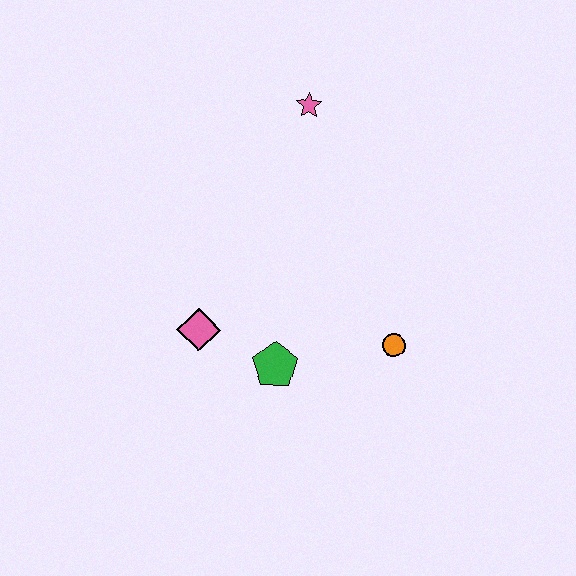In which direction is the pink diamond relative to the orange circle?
The pink diamond is to the left of the orange circle.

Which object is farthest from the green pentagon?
The pink star is farthest from the green pentagon.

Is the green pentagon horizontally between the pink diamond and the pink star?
Yes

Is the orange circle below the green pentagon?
No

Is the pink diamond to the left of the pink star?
Yes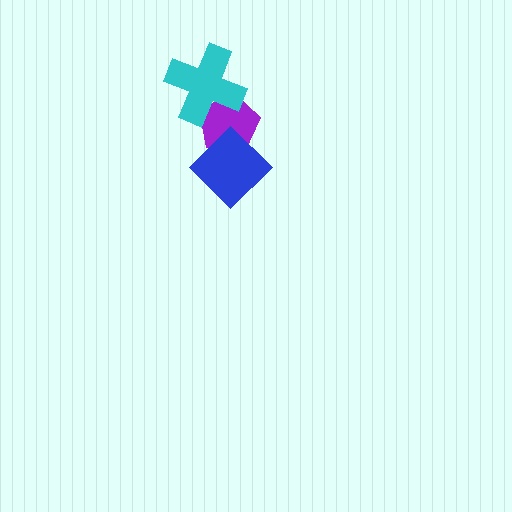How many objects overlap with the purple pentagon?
2 objects overlap with the purple pentagon.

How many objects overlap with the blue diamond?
1 object overlaps with the blue diamond.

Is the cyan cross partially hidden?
No, no other shape covers it.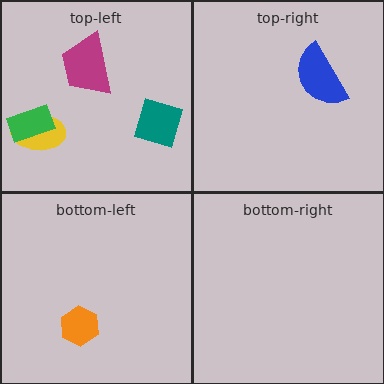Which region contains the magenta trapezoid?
The top-left region.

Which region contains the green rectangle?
The top-left region.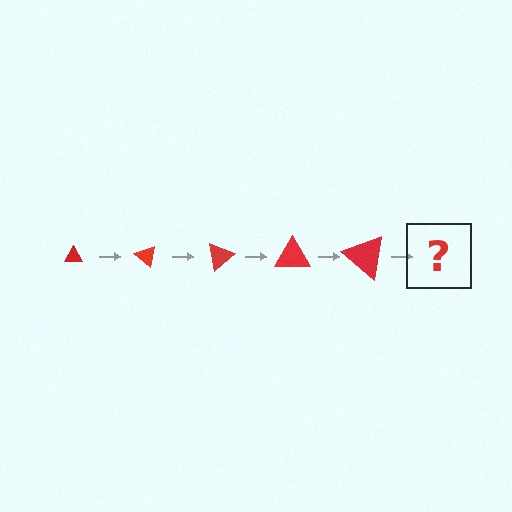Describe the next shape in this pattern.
It should be a triangle, larger than the previous one and rotated 200 degrees from the start.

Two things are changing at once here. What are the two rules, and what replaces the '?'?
The two rules are that the triangle grows larger each step and it rotates 40 degrees each step. The '?' should be a triangle, larger than the previous one and rotated 200 degrees from the start.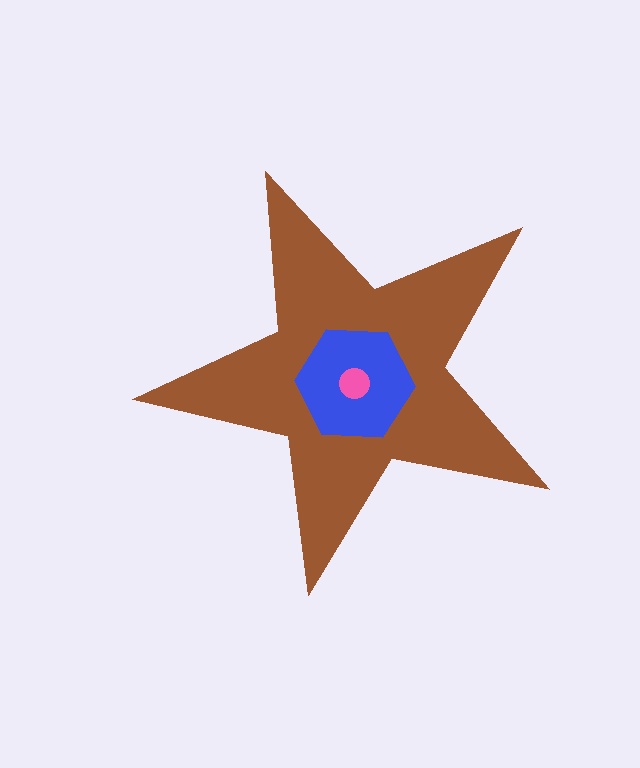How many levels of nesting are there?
3.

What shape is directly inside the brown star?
The blue hexagon.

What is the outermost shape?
The brown star.